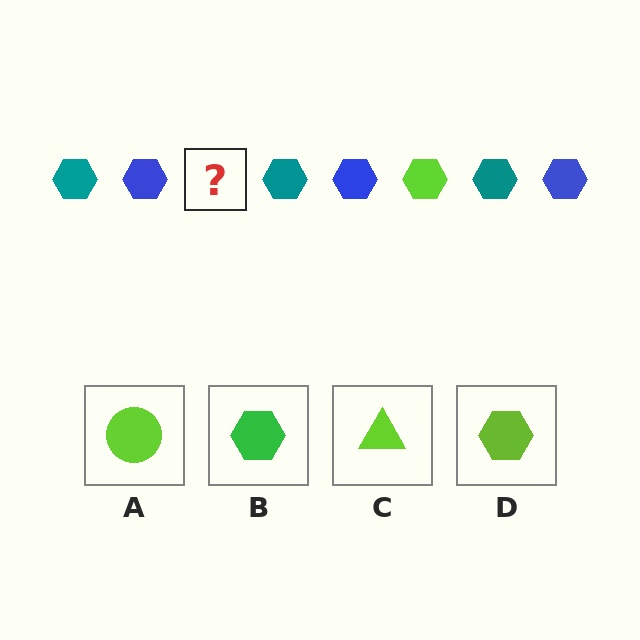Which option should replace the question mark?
Option D.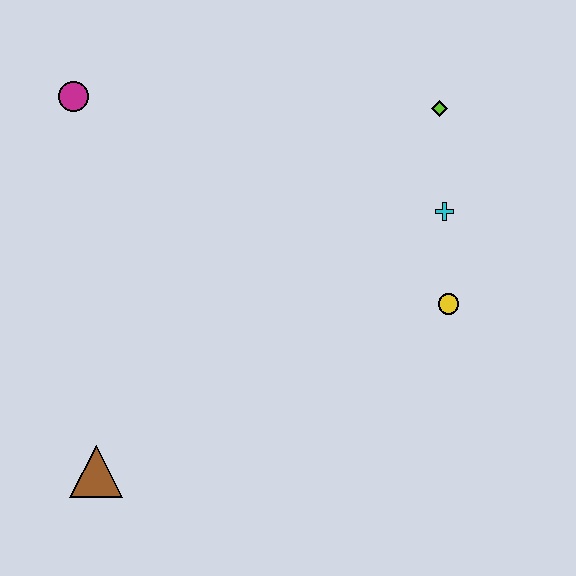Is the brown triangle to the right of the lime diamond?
No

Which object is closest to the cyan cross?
The yellow circle is closest to the cyan cross.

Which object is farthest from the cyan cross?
The brown triangle is farthest from the cyan cross.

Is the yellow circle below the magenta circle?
Yes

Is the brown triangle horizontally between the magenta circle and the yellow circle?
Yes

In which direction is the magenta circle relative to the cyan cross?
The magenta circle is to the left of the cyan cross.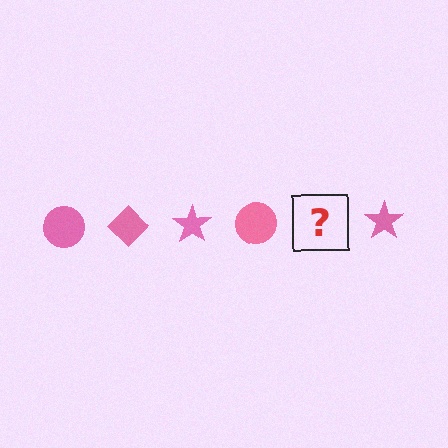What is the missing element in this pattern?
The missing element is a pink diamond.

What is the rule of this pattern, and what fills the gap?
The rule is that the pattern cycles through circle, diamond, star shapes in pink. The gap should be filled with a pink diamond.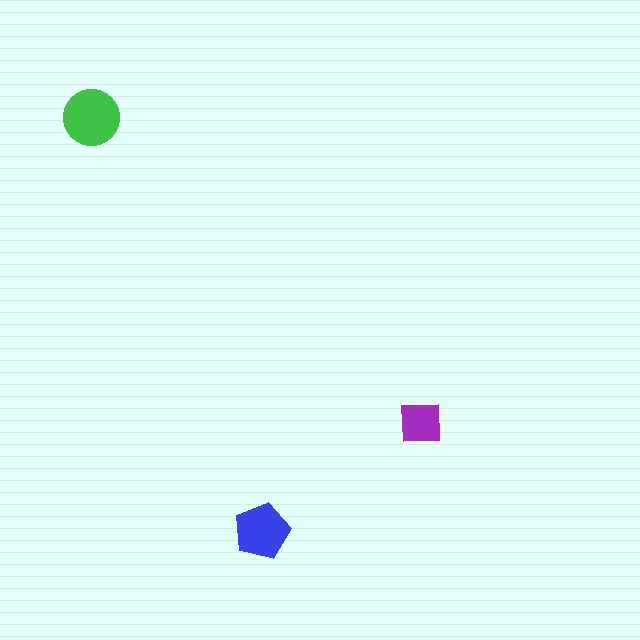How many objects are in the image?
There are 3 objects in the image.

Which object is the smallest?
The purple square.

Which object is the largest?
The green circle.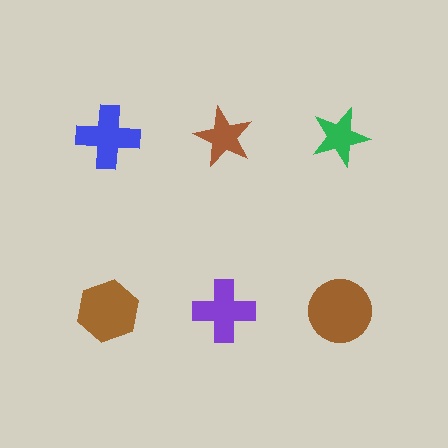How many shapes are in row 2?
3 shapes.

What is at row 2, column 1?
A brown hexagon.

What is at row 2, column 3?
A brown circle.